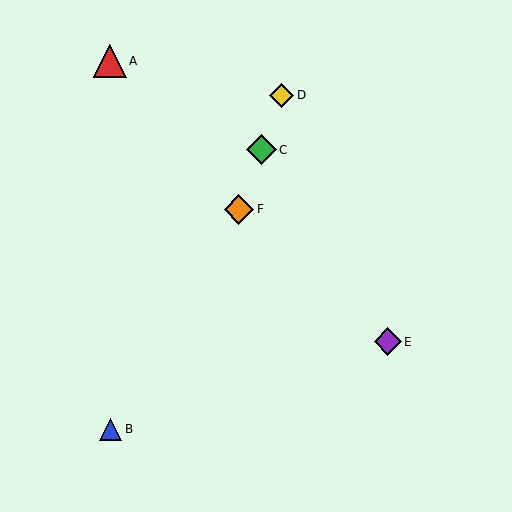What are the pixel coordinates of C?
Object C is at (261, 150).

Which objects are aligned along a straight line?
Objects C, D, F are aligned along a straight line.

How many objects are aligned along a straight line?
3 objects (C, D, F) are aligned along a straight line.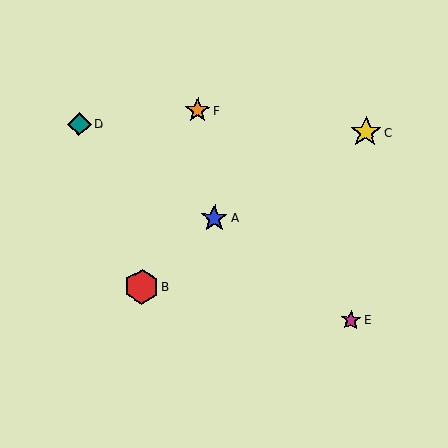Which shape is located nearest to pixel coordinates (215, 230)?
The blue star (labeled A) at (214, 218) is nearest to that location.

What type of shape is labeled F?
Shape F is an orange star.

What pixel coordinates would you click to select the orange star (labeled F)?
Click at (198, 111) to select the orange star F.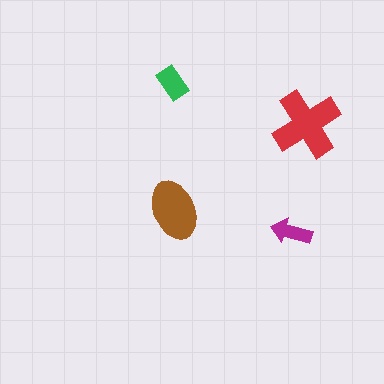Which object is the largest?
The red cross.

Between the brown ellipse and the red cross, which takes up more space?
The red cross.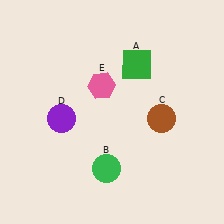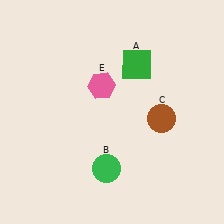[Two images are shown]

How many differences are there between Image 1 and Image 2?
There is 1 difference between the two images.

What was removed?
The purple circle (D) was removed in Image 2.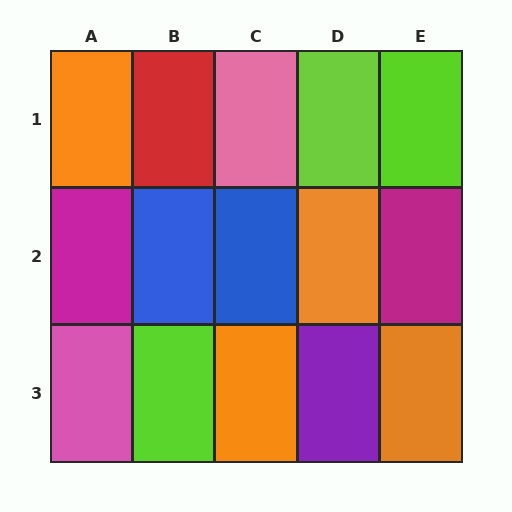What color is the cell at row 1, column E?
Lime.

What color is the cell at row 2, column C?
Blue.